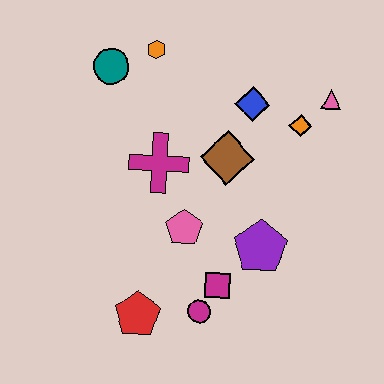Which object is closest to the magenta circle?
The magenta square is closest to the magenta circle.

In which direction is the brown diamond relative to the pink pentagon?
The brown diamond is above the pink pentagon.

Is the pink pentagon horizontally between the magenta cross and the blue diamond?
Yes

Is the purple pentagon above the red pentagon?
Yes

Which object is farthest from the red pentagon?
The pink triangle is farthest from the red pentagon.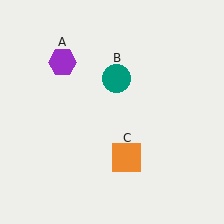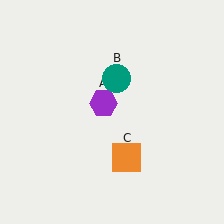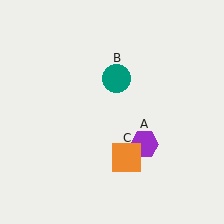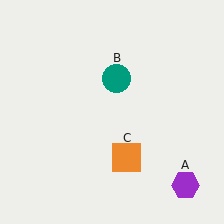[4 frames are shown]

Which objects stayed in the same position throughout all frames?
Teal circle (object B) and orange square (object C) remained stationary.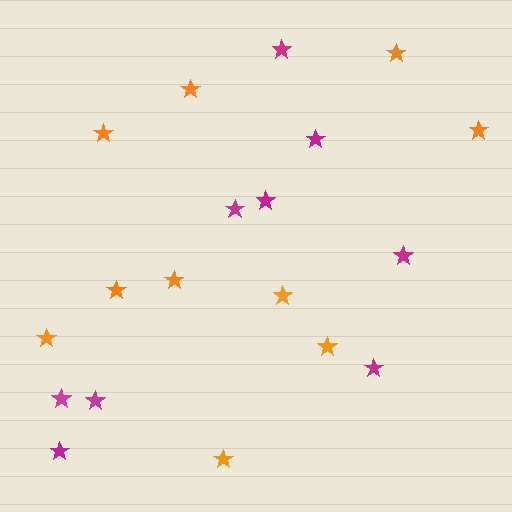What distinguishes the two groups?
There are 2 groups: one group of magenta stars (9) and one group of orange stars (10).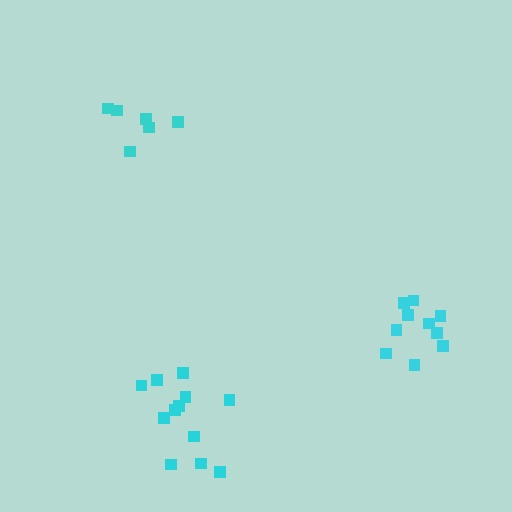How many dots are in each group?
Group 1: 12 dots, Group 2: 6 dots, Group 3: 10 dots (28 total).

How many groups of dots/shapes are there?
There are 3 groups.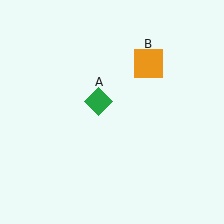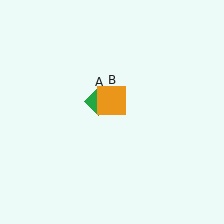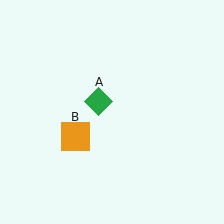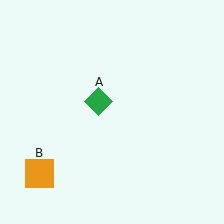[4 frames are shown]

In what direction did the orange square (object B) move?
The orange square (object B) moved down and to the left.